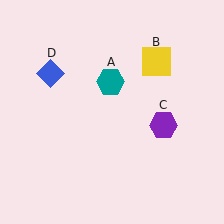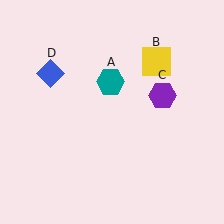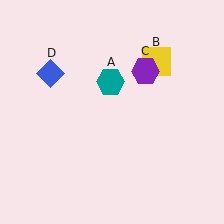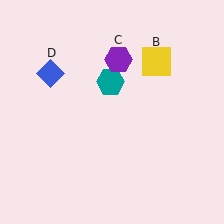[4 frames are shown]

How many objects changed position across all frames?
1 object changed position: purple hexagon (object C).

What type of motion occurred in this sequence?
The purple hexagon (object C) rotated counterclockwise around the center of the scene.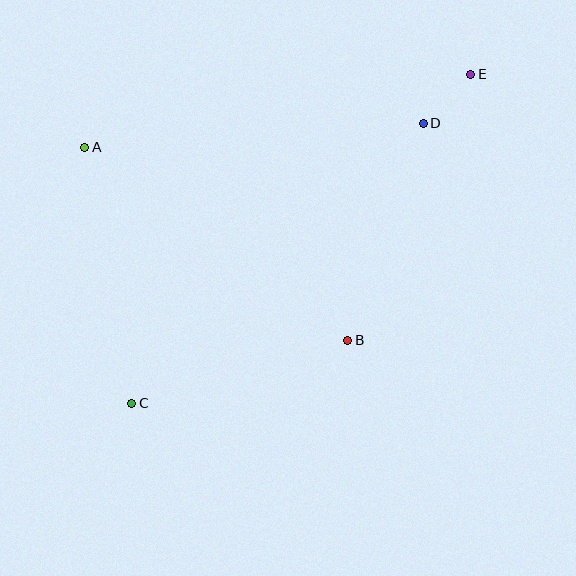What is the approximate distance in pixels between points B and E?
The distance between B and E is approximately 293 pixels.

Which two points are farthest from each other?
Points C and E are farthest from each other.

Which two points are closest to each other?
Points D and E are closest to each other.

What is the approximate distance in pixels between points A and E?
The distance between A and E is approximately 393 pixels.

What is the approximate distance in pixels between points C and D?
The distance between C and D is approximately 404 pixels.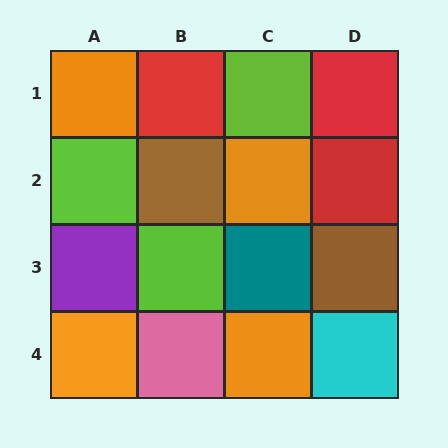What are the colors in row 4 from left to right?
Orange, pink, orange, cyan.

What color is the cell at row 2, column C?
Orange.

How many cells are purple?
1 cell is purple.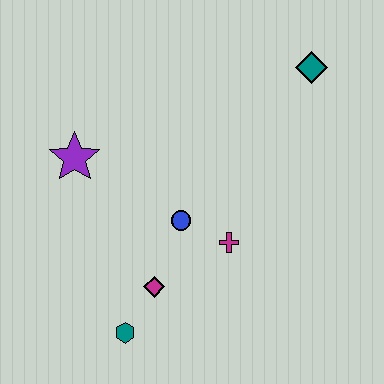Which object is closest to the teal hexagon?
The magenta diamond is closest to the teal hexagon.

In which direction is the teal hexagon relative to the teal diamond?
The teal hexagon is below the teal diamond.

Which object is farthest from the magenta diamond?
The teal diamond is farthest from the magenta diamond.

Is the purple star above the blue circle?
Yes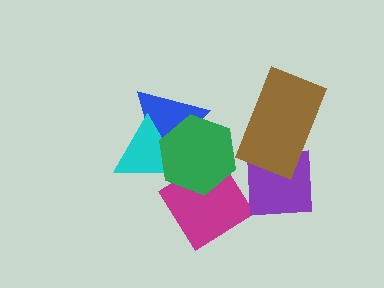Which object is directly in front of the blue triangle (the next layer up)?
The cyan triangle is directly in front of the blue triangle.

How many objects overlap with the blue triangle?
2 objects overlap with the blue triangle.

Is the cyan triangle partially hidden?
Yes, it is partially covered by another shape.